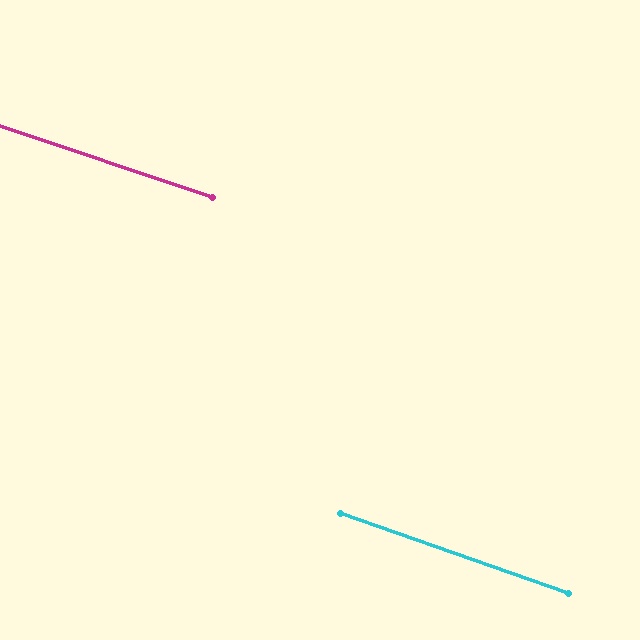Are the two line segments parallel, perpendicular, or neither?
Parallel — their directions differ by only 1.0°.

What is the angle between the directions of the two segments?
Approximately 1 degree.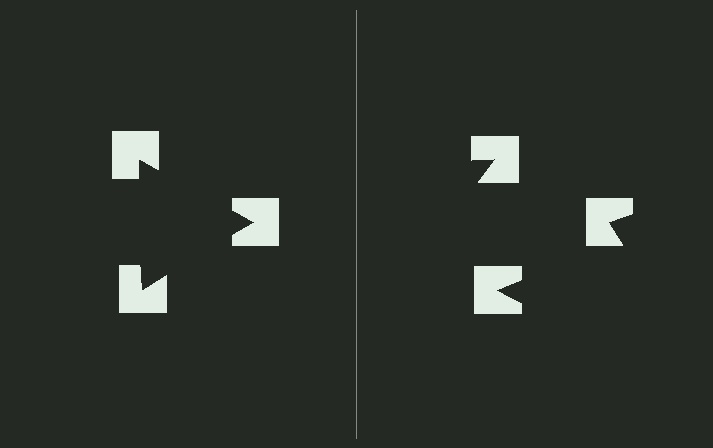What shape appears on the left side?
An illusory triangle.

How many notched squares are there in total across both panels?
6 — 3 on each side.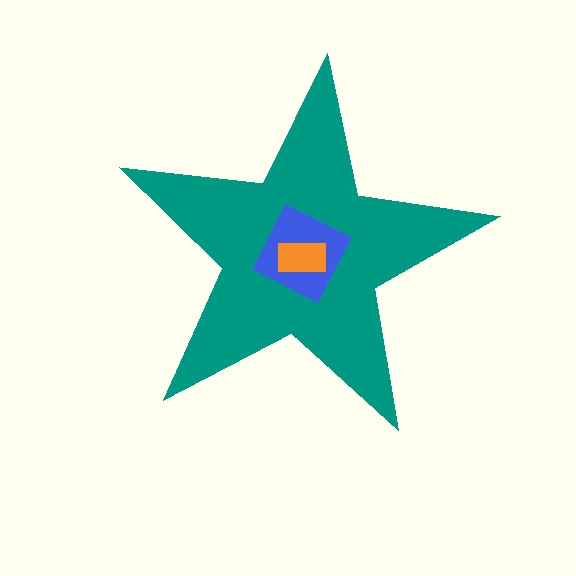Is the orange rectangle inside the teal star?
Yes.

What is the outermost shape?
The teal star.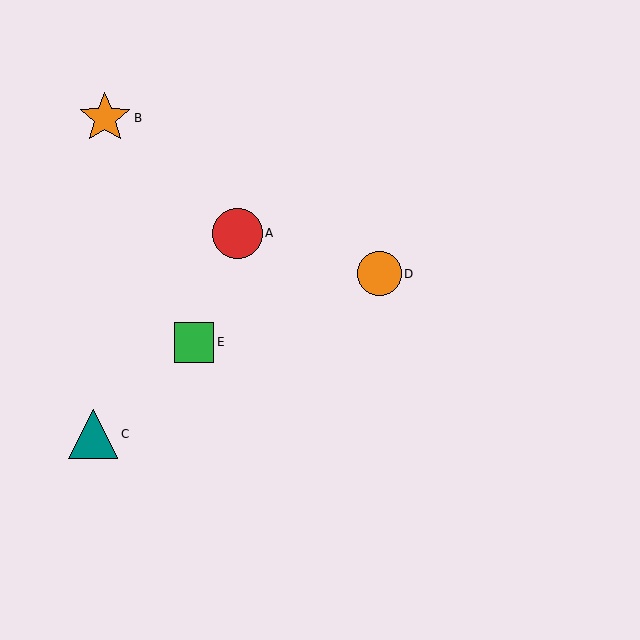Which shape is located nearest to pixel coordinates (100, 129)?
The orange star (labeled B) at (105, 118) is nearest to that location.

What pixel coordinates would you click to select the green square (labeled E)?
Click at (194, 342) to select the green square E.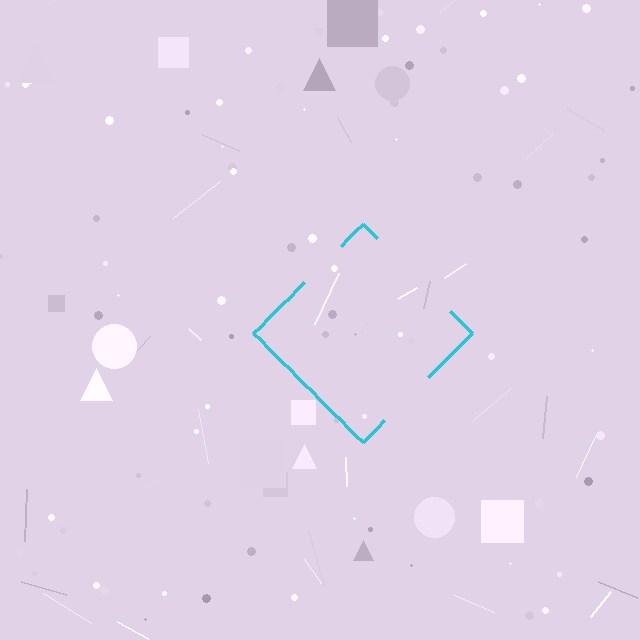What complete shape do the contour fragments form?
The contour fragments form a diamond.